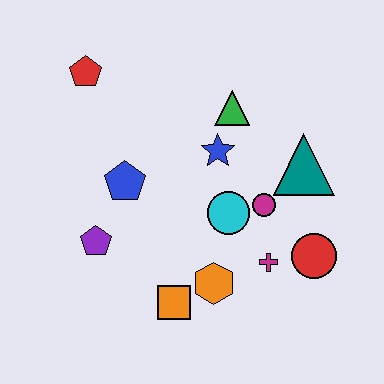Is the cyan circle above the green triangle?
No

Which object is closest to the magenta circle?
The cyan circle is closest to the magenta circle.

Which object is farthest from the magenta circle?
The red pentagon is farthest from the magenta circle.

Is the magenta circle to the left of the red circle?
Yes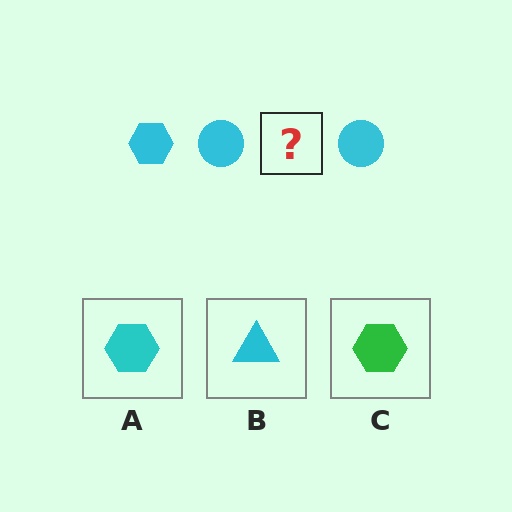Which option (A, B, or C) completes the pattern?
A.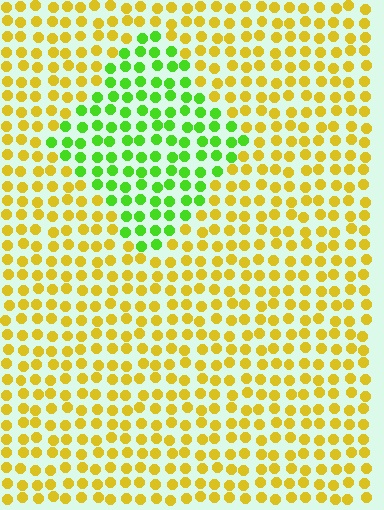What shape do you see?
I see a diamond.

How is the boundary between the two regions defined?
The boundary is defined purely by a slight shift in hue (about 57 degrees). Spacing, size, and orientation are identical on both sides.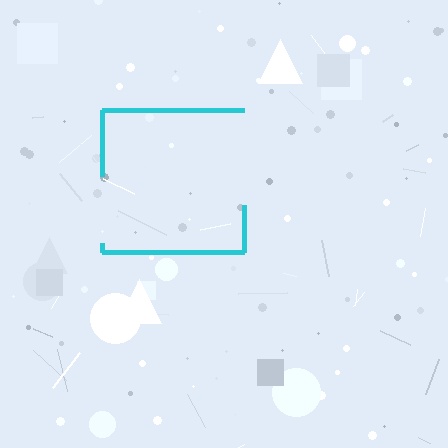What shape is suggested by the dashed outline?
The dashed outline suggests a square.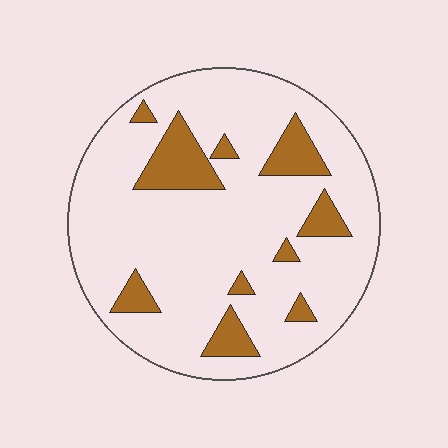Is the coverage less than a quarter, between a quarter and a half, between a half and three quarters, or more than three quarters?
Less than a quarter.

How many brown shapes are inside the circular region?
10.